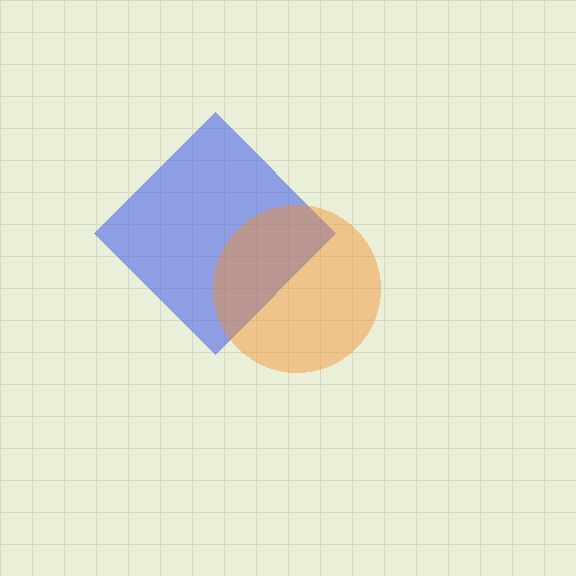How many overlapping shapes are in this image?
There are 2 overlapping shapes in the image.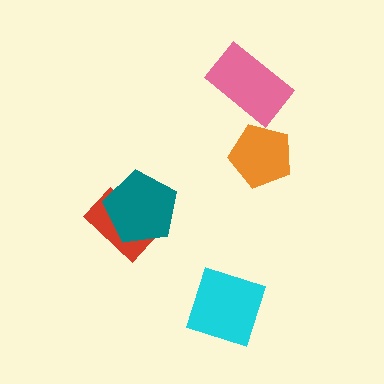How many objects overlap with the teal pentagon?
1 object overlaps with the teal pentagon.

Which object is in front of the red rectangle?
The teal pentagon is in front of the red rectangle.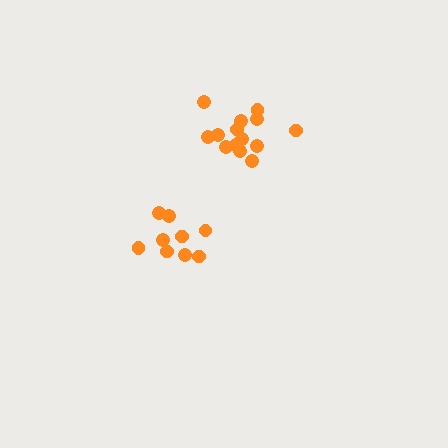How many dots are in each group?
Group 1: 9 dots, Group 2: 14 dots (23 total).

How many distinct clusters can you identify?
There are 2 distinct clusters.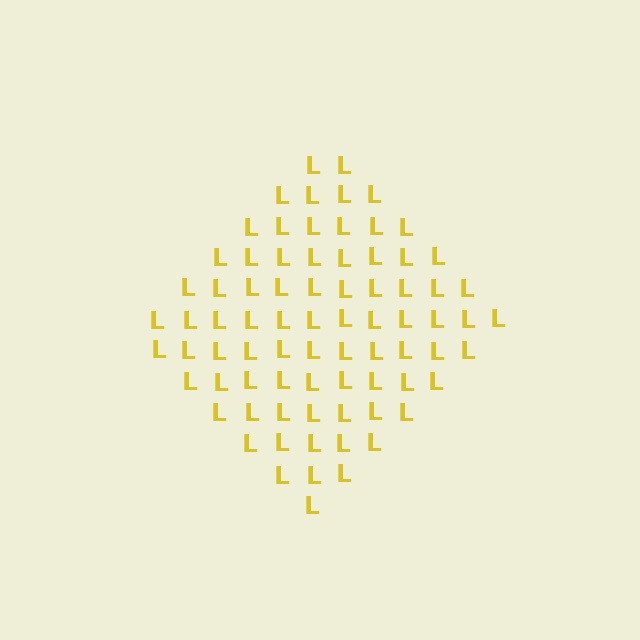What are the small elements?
The small elements are letter L's.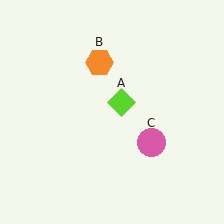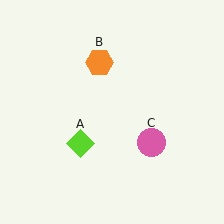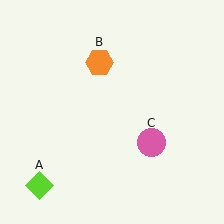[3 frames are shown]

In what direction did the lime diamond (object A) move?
The lime diamond (object A) moved down and to the left.